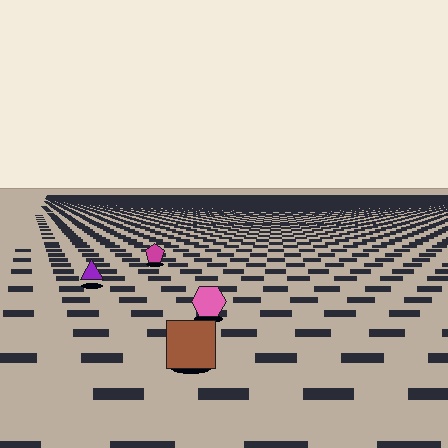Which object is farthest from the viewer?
The magenta pentagon is farthest from the viewer. It appears smaller and the ground texture around it is denser.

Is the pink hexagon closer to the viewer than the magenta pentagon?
Yes. The pink hexagon is closer — you can tell from the texture gradient: the ground texture is coarser near it.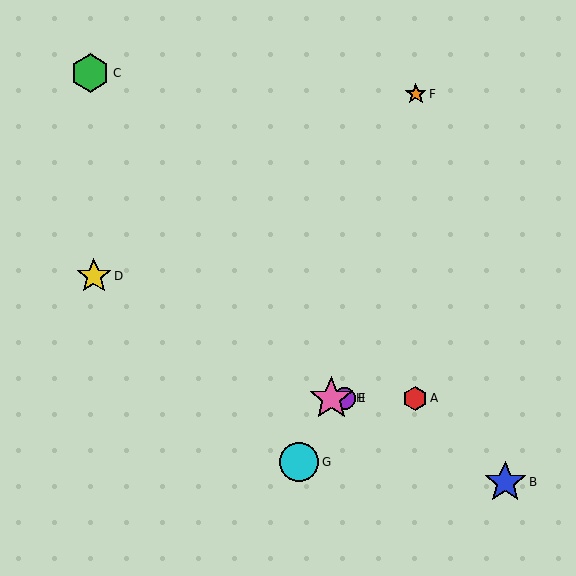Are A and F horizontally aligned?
No, A is at y≈398 and F is at y≈94.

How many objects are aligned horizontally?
3 objects (A, E, H) are aligned horizontally.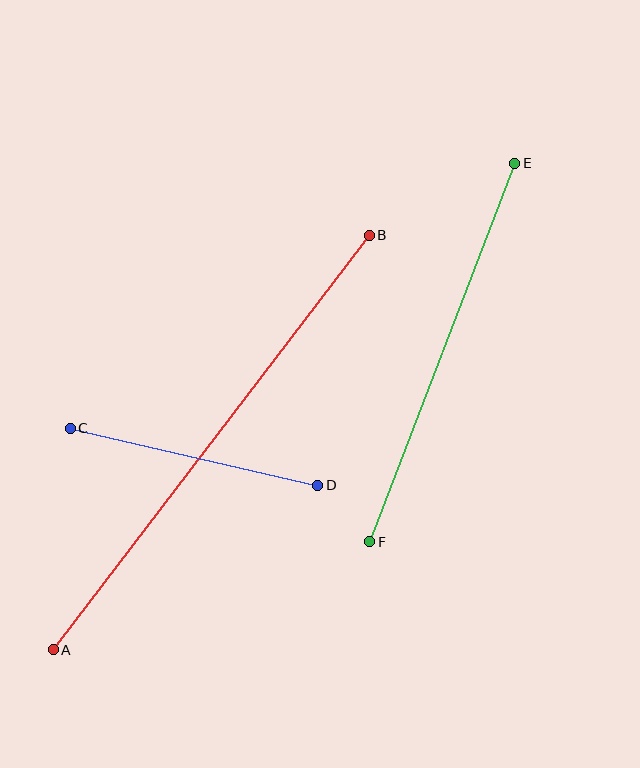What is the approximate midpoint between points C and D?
The midpoint is at approximately (194, 457) pixels.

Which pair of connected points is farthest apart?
Points A and B are farthest apart.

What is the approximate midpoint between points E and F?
The midpoint is at approximately (442, 353) pixels.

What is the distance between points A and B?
The distance is approximately 521 pixels.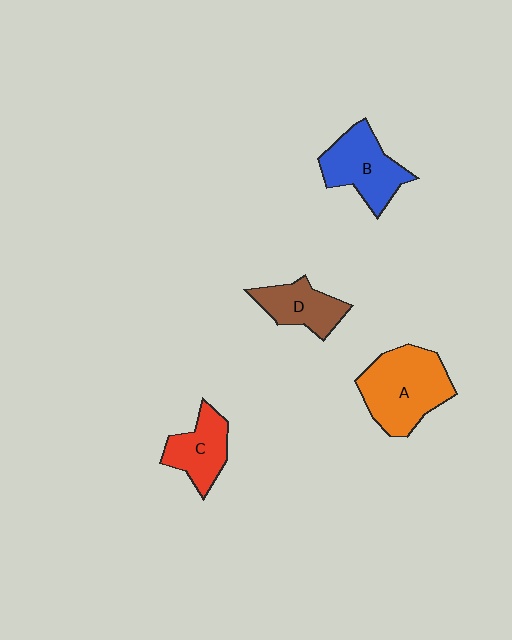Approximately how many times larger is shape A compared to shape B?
Approximately 1.3 times.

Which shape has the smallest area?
Shape D (brown).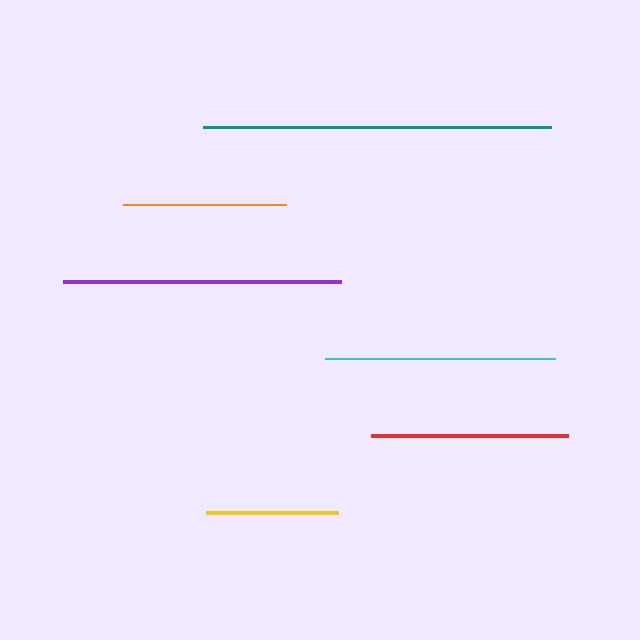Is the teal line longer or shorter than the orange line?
The teal line is longer than the orange line.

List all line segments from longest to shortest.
From longest to shortest: teal, purple, cyan, red, orange, yellow.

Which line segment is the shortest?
The yellow line is the shortest at approximately 133 pixels.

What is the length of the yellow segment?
The yellow segment is approximately 133 pixels long.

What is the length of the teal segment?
The teal segment is approximately 348 pixels long.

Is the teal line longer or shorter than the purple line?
The teal line is longer than the purple line.